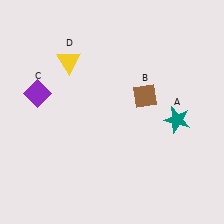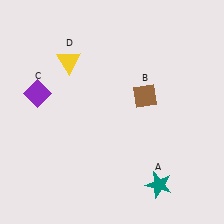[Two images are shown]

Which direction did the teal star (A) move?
The teal star (A) moved down.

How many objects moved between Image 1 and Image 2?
1 object moved between the two images.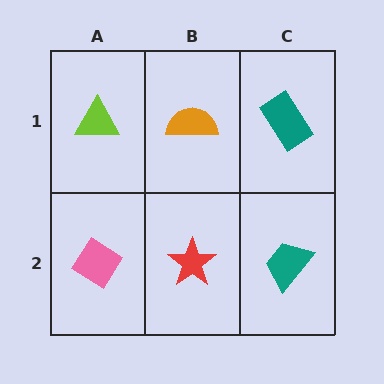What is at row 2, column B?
A red star.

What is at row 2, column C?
A teal trapezoid.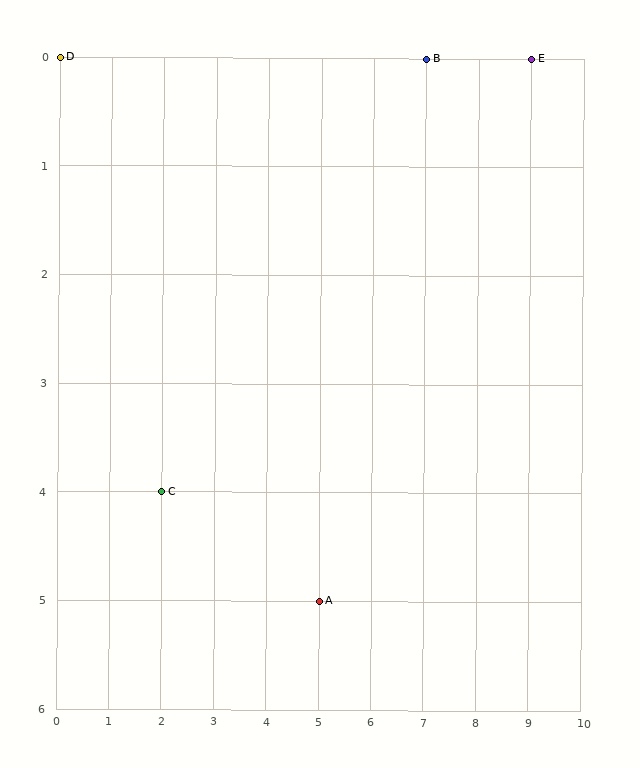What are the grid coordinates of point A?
Point A is at grid coordinates (5, 5).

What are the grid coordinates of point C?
Point C is at grid coordinates (2, 4).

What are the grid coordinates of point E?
Point E is at grid coordinates (9, 0).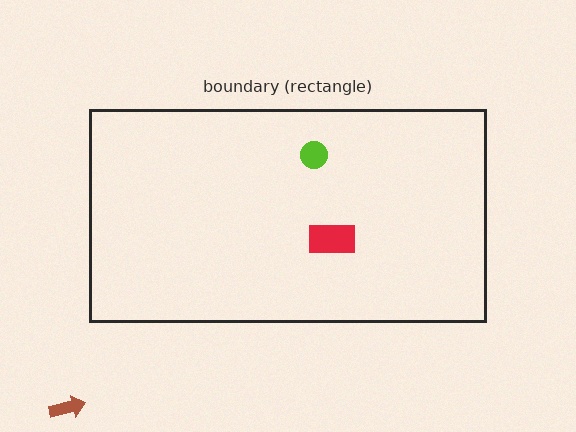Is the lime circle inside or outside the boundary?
Inside.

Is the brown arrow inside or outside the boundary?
Outside.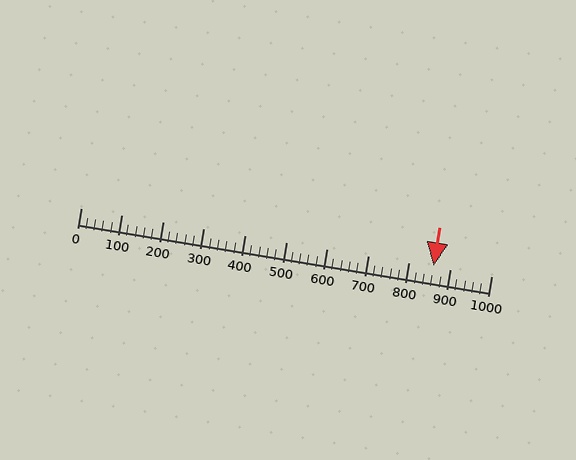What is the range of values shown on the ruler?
The ruler shows values from 0 to 1000.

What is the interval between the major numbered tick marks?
The major tick marks are spaced 100 units apart.